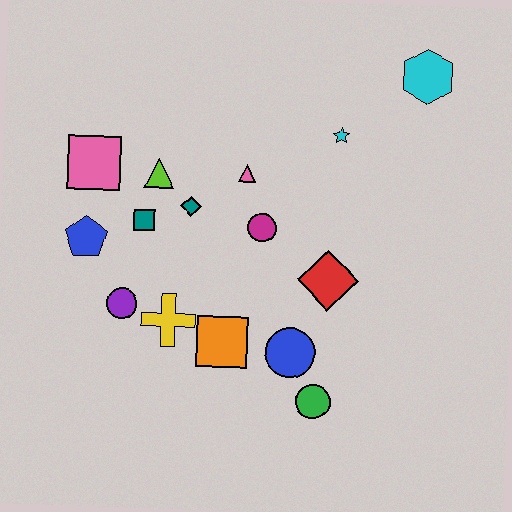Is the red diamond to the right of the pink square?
Yes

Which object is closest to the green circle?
The blue circle is closest to the green circle.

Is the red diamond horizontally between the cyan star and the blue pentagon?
Yes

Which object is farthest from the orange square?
The cyan hexagon is farthest from the orange square.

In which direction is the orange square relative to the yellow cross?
The orange square is to the right of the yellow cross.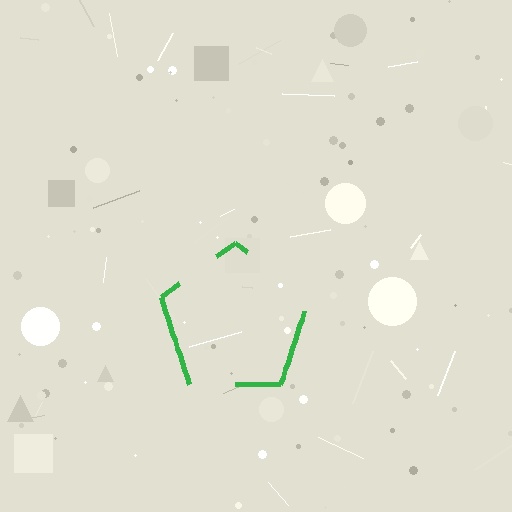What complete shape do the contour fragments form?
The contour fragments form a pentagon.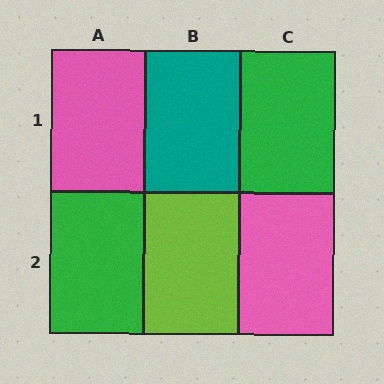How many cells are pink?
2 cells are pink.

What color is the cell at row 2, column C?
Pink.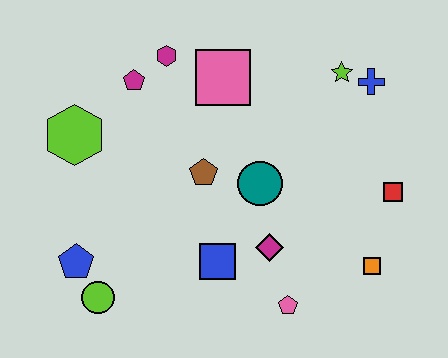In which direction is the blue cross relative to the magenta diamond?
The blue cross is above the magenta diamond.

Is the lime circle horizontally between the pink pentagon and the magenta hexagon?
No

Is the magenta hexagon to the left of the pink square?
Yes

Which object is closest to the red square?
The orange square is closest to the red square.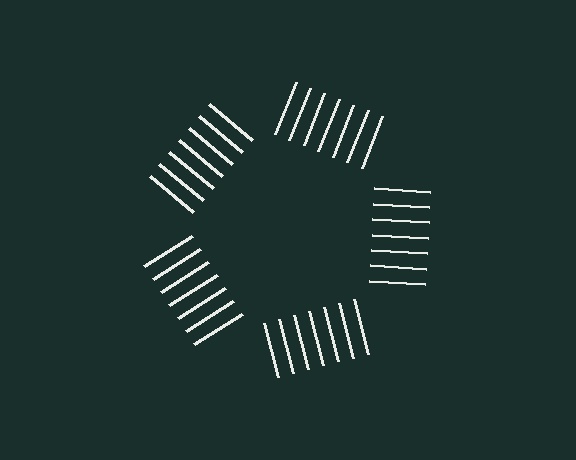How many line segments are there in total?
35 — 7 along each of the 5 edges.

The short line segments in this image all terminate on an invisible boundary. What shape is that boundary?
An illusory pentagon — the line segments terminate on its edges but no continuous stroke is drawn.